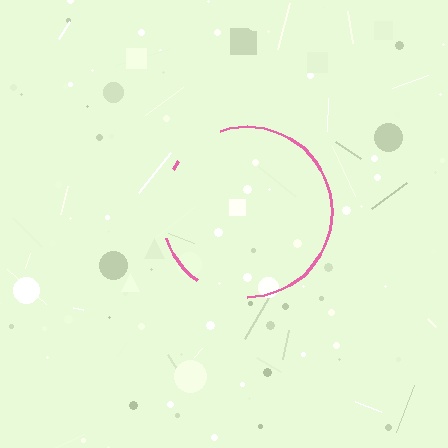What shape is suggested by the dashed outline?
The dashed outline suggests a circle.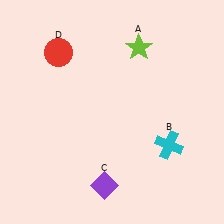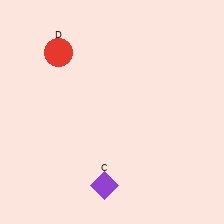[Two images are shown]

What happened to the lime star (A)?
The lime star (A) was removed in Image 2. It was in the top-right area of Image 1.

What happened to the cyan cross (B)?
The cyan cross (B) was removed in Image 2. It was in the bottom-right area of Image 1.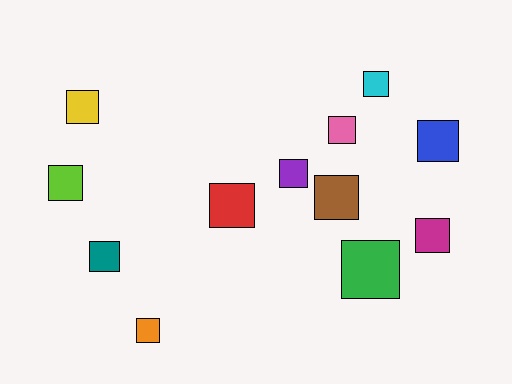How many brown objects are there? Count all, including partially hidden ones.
There is 1 brown object.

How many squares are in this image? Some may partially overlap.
There are 12 squares.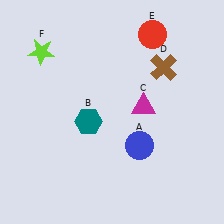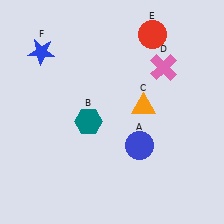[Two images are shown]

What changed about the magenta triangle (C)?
In Image 1, C is magenta. In Image 2, it changed to orange.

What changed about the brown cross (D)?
In Image 1, D is brown. In Image 2, it changed to pink.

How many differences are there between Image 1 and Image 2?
There are 3 differences between the two images.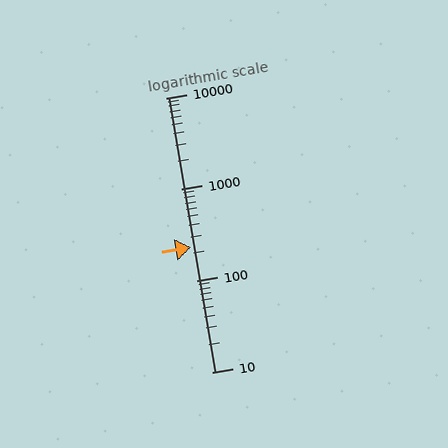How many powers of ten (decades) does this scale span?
The scale spans 3 decades, from 10 to 10000.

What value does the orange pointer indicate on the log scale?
The pointer indicates approximately 230.